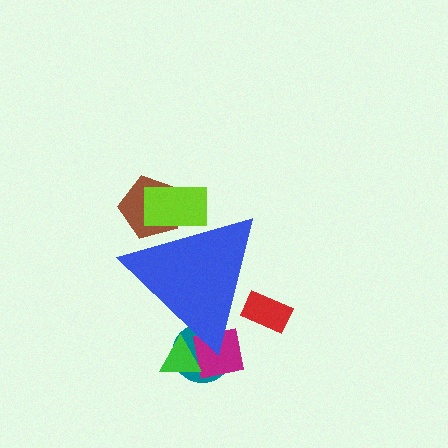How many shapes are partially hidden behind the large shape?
6 shapes are partially hidden.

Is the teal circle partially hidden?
Yes, the teal circle is partially hidden behind the blue triangle.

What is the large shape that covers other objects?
A blue triangle.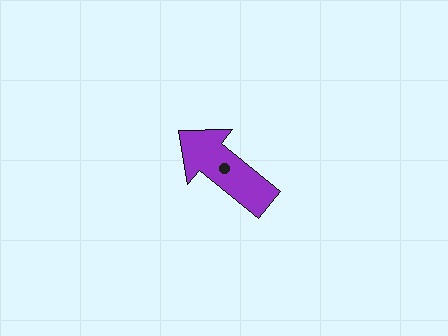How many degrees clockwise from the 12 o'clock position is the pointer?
Approximately 309 degrees.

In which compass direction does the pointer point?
Northwest.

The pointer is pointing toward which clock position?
Roughly 10 o'clock.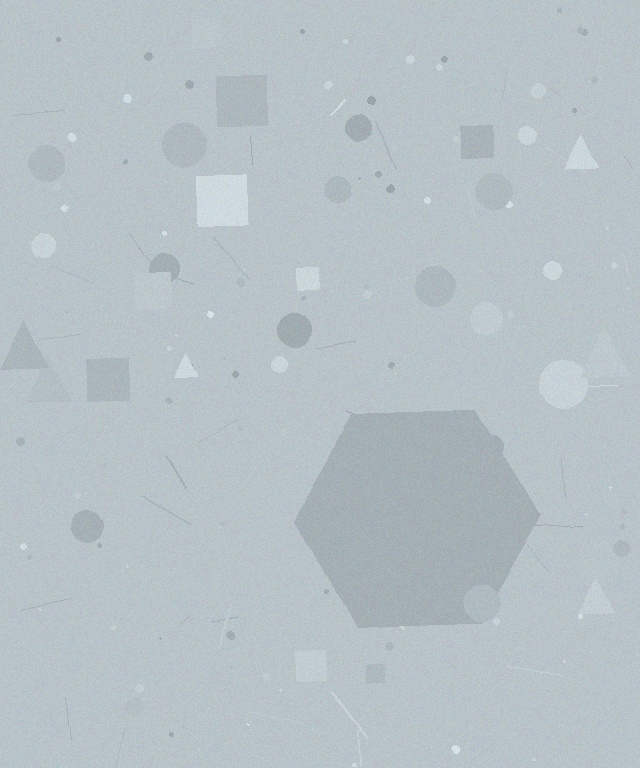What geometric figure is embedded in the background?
A hexagon is embedded in the background.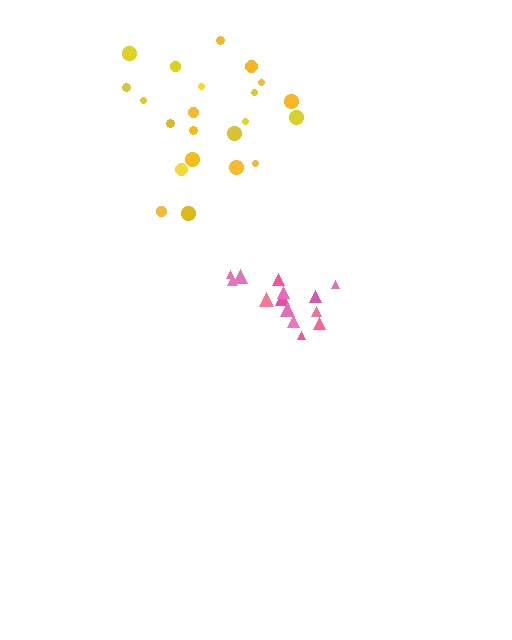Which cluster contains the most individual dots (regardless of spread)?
Yellow (22).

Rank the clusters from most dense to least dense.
pink, yellow.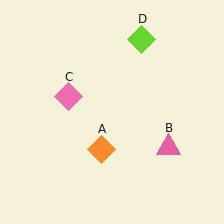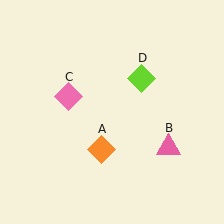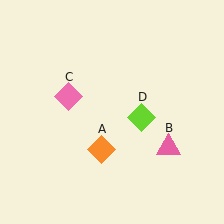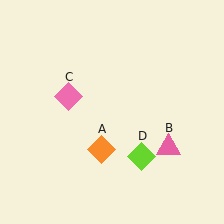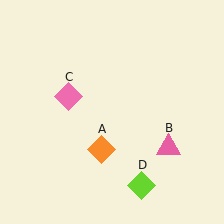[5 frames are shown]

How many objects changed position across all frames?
1 object changed position: lime diamond (object D).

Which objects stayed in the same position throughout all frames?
Orange diamond (object A) and pink triangle (object B) and pink diamond (object C) remained stationary.